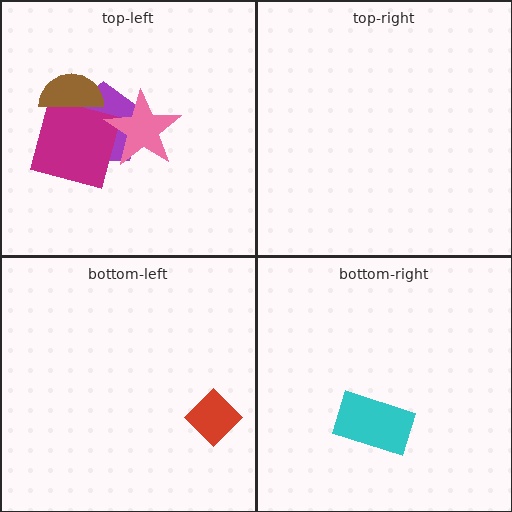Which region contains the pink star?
The top-left region.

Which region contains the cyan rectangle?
The bottom-right region.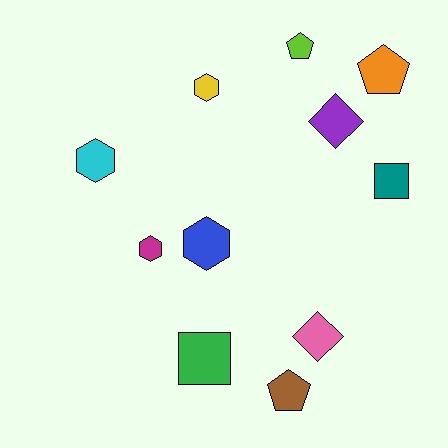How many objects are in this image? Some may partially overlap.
There are 11 objects.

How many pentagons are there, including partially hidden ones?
There are 3 pentagons.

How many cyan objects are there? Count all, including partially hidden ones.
There is 1 cyan object.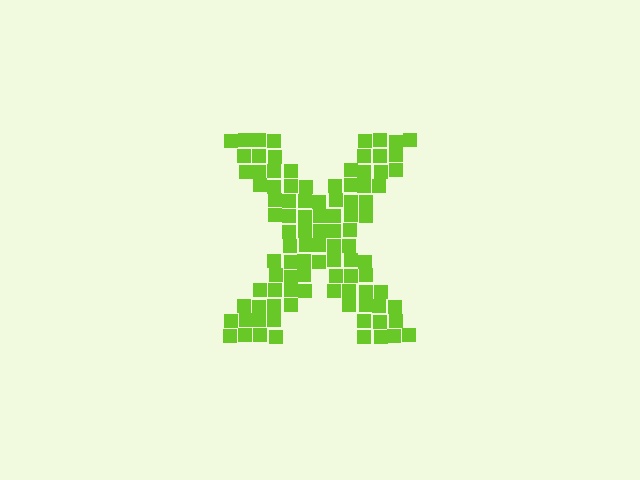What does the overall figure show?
The overall figure shows the letter X.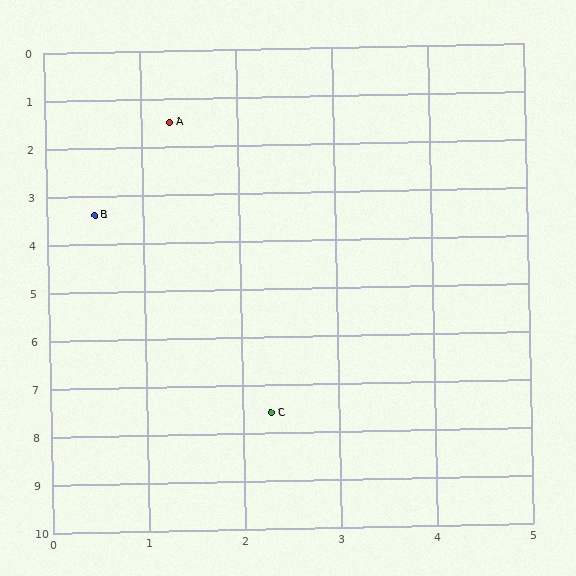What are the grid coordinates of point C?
Point C is at approximately (2.3, 7.6).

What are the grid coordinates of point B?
Point B is at approximately (0.5, 3.4).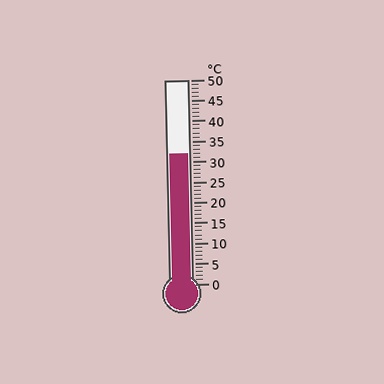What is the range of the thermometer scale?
The thermometer scale ranges from 0°C to 50°C.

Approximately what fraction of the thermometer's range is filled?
The thermometer is filled to approximately 65% of its range.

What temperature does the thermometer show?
The thermometer shows approximately 32°C.